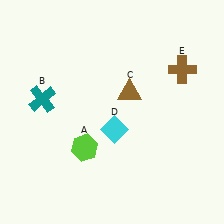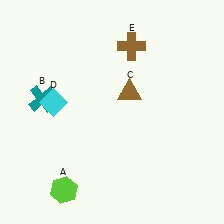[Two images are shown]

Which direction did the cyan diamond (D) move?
The cyan diamond (D) moved left.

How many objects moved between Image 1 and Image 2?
3 objects moved between the two images.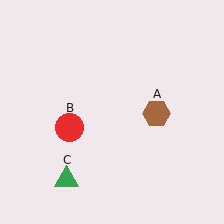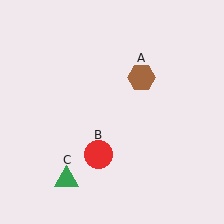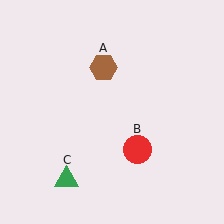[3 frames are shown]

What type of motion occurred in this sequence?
The brown hexagon (object A), red circle (object B) rotated counterclockwise around the center of the scene.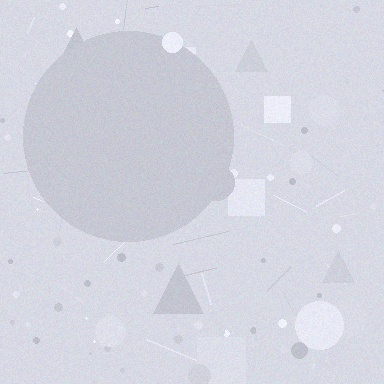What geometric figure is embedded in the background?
A circle is embedded in the background.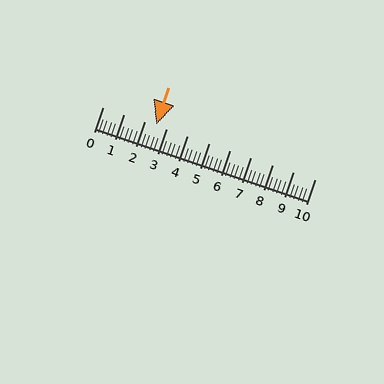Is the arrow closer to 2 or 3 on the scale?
The arrow is closer to 3.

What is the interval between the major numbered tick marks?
The major tick marks are spaced 1 units apart.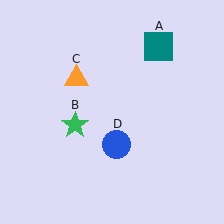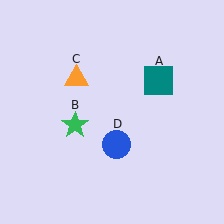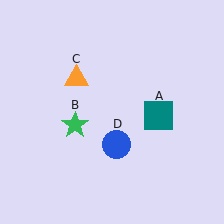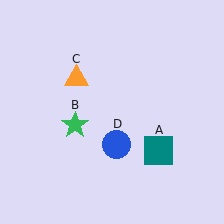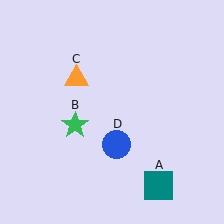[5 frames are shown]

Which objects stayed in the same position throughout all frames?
Green star (object B) and orange triangle (object C) and blue circle (object D) remained stationary.